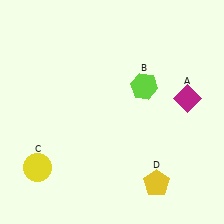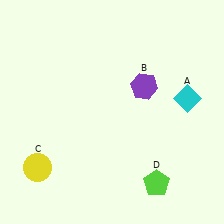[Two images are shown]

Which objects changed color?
A changed from magenta to cyan. B changed from lime to purple. D changed from yellow to lime.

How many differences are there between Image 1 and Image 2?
There are 3 differences between the two images.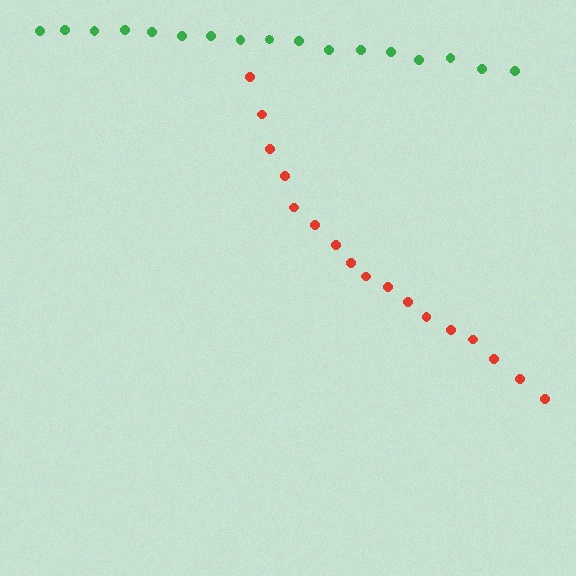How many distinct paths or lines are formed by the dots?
There are 2 distinct paths.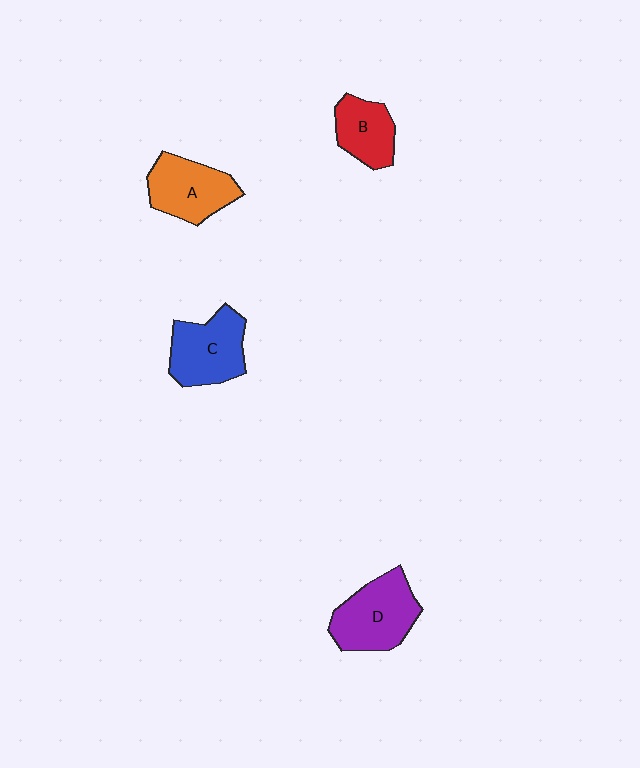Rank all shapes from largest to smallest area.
From largest to smallest: D (purple), C (blue), A (orange), B (red).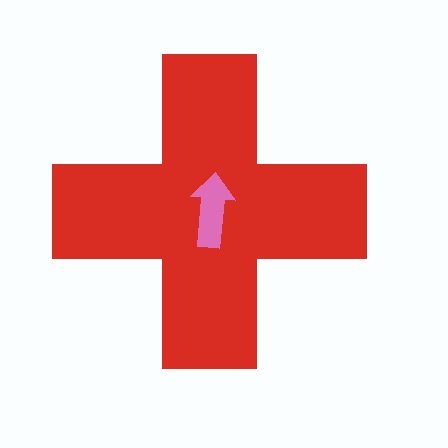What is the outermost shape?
The red cross.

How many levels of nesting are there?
2.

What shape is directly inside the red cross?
The pink arrow.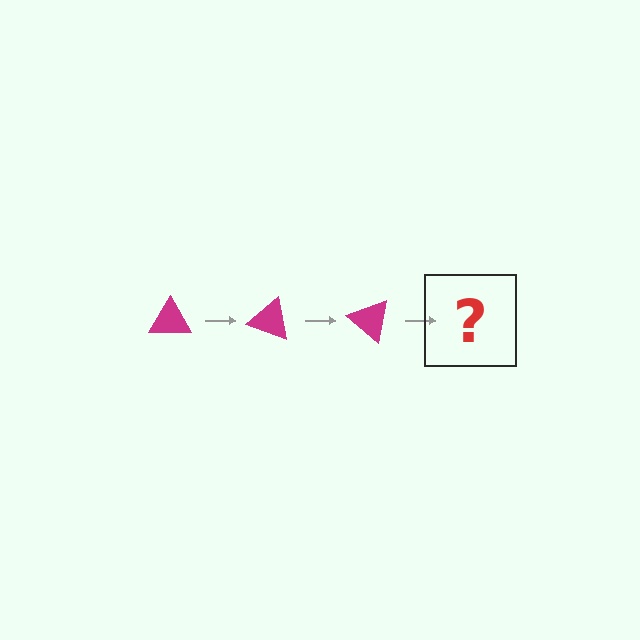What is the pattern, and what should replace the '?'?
The pattern is that the triangle rotates 20 degrees each step. The '?' should be a magenta triangle rotated 60 degrees.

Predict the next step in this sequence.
The next step is a magenta triangle rotated 60 degrees.